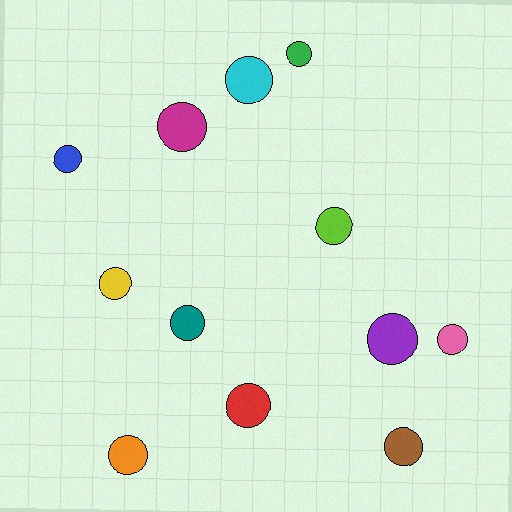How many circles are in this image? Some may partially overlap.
There are 12 circles.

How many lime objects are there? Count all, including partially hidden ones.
There is 1 lime object.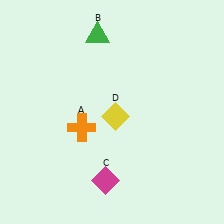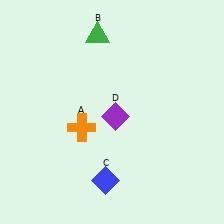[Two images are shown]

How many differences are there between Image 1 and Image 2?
There are 2 differences between the two images.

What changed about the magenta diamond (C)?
In Image 1, C is magenta. In Image 2, it changed to blue.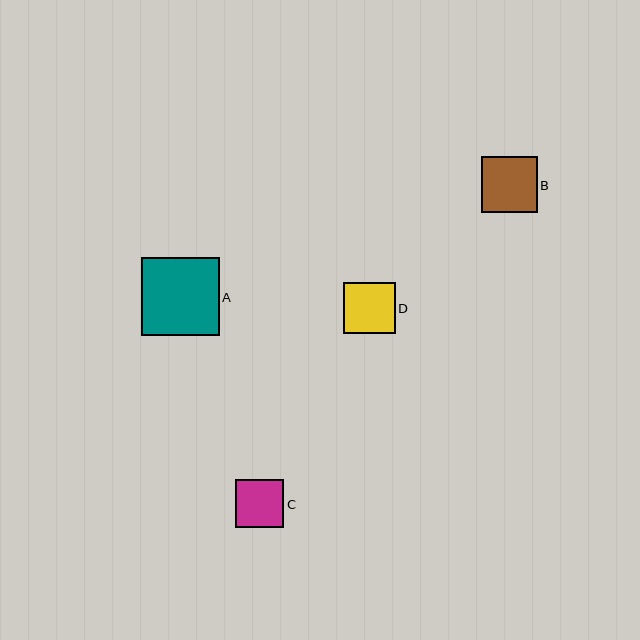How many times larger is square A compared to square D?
Square A is approximately 1.5 times the size of square D.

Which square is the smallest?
Square C is the smallest with a size of approximately 48 pixels.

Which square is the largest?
Square A is the largest with a size of approximately 78 pixels.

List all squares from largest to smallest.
From largest to smallest: A, B, D, C.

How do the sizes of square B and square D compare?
Square B and square D are approximately the same size.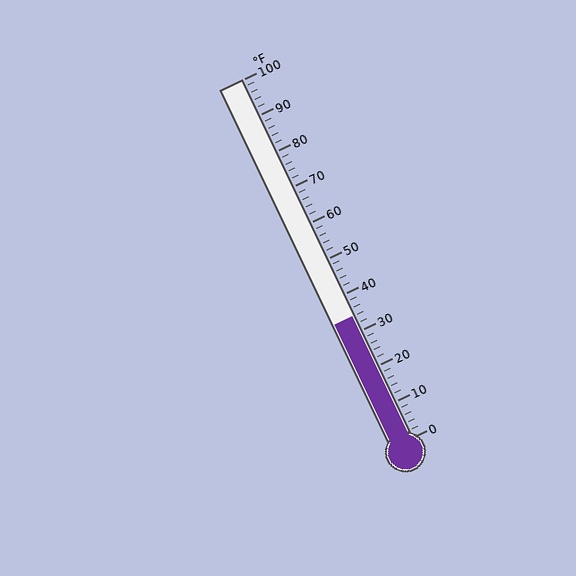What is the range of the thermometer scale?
The thermometer scale ranges from 0°F to 100°F.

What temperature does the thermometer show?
The thermometer shows approximately 34°F.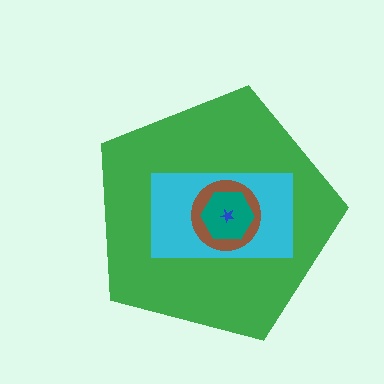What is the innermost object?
The blue star.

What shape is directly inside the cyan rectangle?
The brown circle.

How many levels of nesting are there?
5.